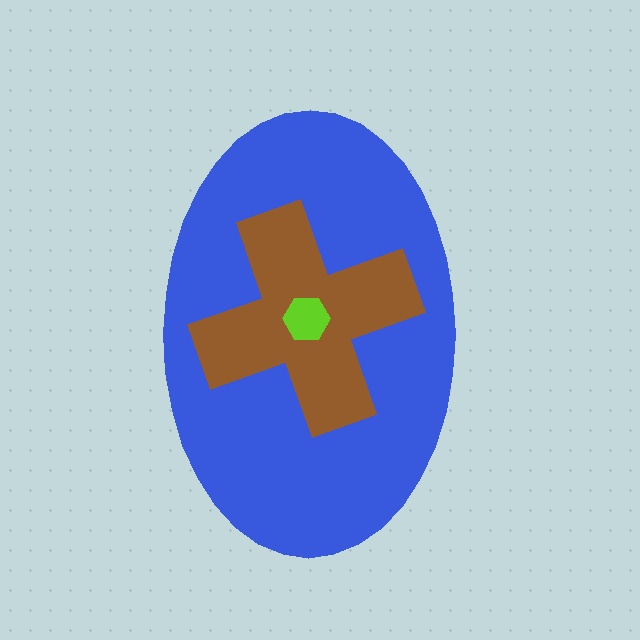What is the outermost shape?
The blue ellipse.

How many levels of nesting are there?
3.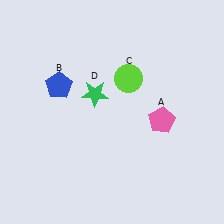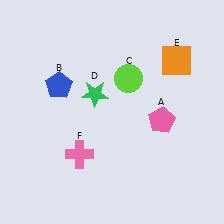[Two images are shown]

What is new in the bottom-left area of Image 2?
A pink cross (F) was added in the bottom-left area of Image 2.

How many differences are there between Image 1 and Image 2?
There are 2 differences between the two images.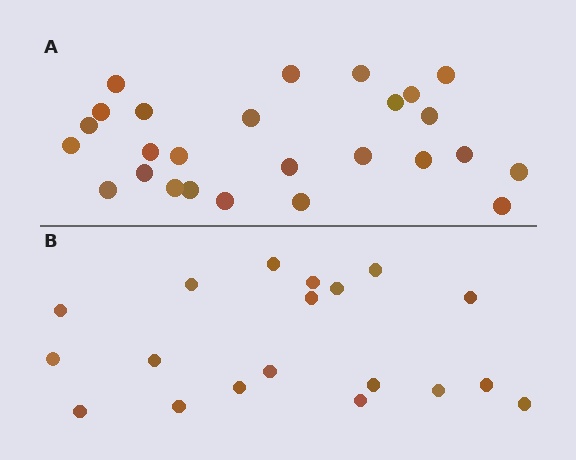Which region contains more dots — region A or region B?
Region A (the top region) has more dots.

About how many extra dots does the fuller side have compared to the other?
Region A has roughly 8 or so more dots than region B.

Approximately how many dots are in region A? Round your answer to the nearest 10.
About 30 dots. (The exact count is 26, which rounds to 30.)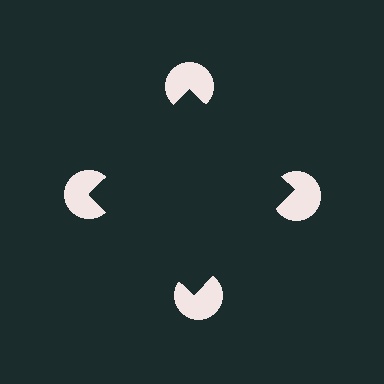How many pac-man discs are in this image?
There are 4 — one at each vertex of the illusory square.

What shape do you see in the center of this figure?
An illusory square — its edges are inferred from the aligned wedge cuts in the pac-man discs, not physically drawn.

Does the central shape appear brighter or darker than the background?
It typically appears slightly darker than the background, even though no actual brightness change is drawn.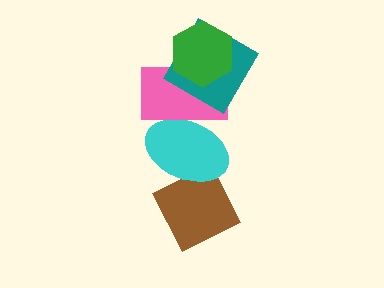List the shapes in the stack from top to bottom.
From top to bottom: the green hexagon, the teal square, the pink rectangle, the cyan ellipse, the brown diamond.